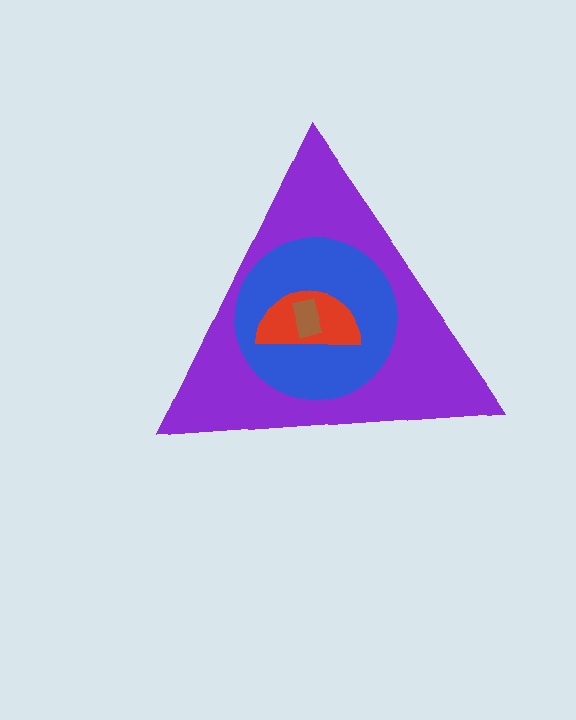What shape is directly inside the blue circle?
The red semicircle.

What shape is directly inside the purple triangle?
The blue circle.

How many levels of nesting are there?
4.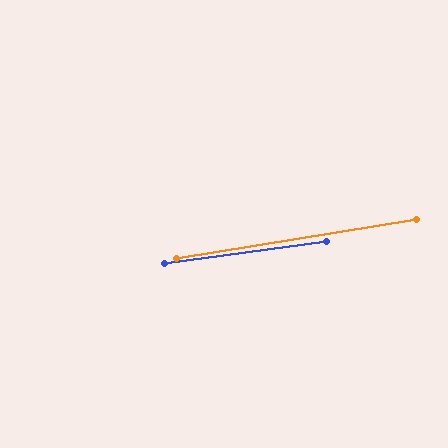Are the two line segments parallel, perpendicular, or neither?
Parallel — their directions differ by only 1.5°.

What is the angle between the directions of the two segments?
Approximately 2 degrees.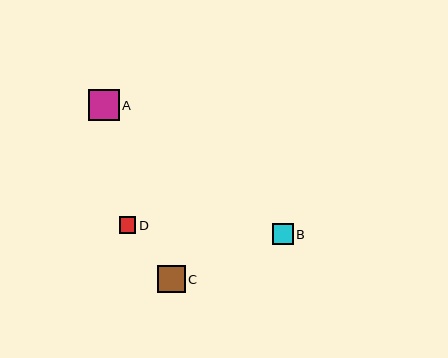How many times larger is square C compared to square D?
Square C is approximately 1.7 times the size of square D.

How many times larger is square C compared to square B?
Square C is approximately 1.4 times the size of square B.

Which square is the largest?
Square A is the largest with a size of approximately 30 pixels.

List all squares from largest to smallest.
From largest to smallest: A, C, B, D.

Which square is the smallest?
Square D is the smallest with a size of approximately 16 pixels.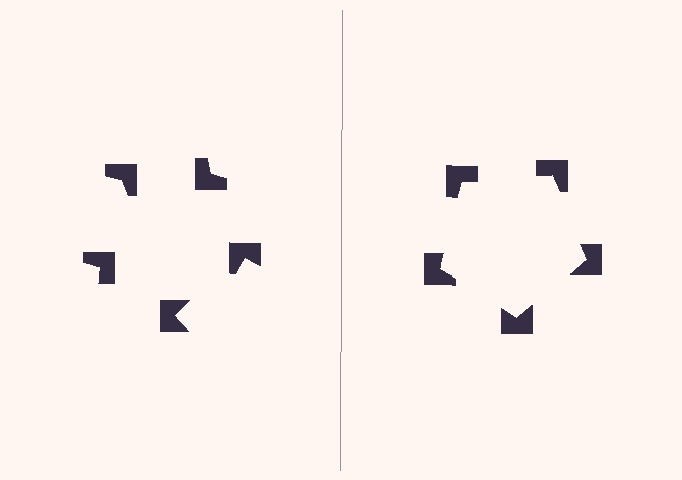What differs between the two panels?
The notched squares are positioned identically on both sides; only the wedge orientations differ. On the right they align to a pentagon; on the left they are misaligned.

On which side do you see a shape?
An illusory pentagon appears on the right side. On the left side the wedge cuts are rotated, so no coherent shape forms.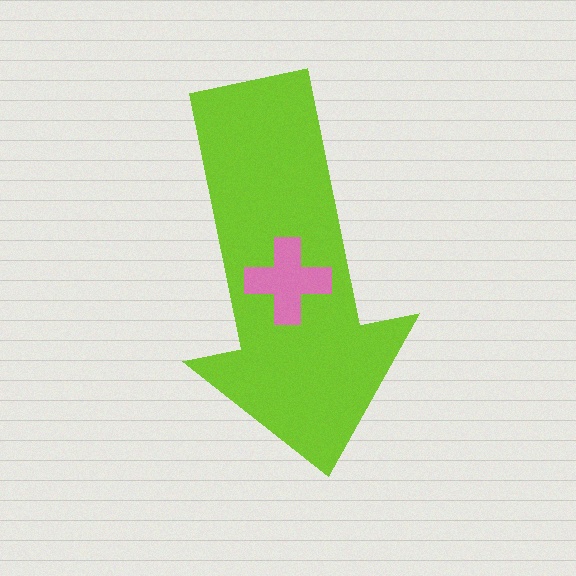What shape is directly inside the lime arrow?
The pink cross.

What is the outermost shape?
The lime arrow.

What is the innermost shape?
The pink cross.